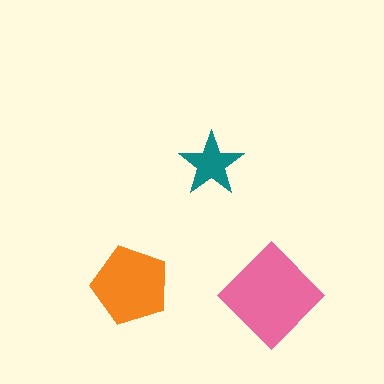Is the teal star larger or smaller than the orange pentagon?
Smaller.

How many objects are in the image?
There are 3 objects in the image.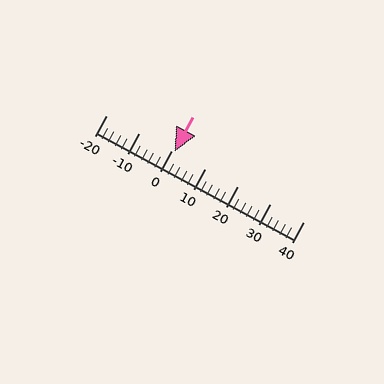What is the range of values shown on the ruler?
The ruler shows values from -20 to 40.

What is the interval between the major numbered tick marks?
The major tick marks are spaced 10 units apart.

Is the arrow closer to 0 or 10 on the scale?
The arrow is closer to 0.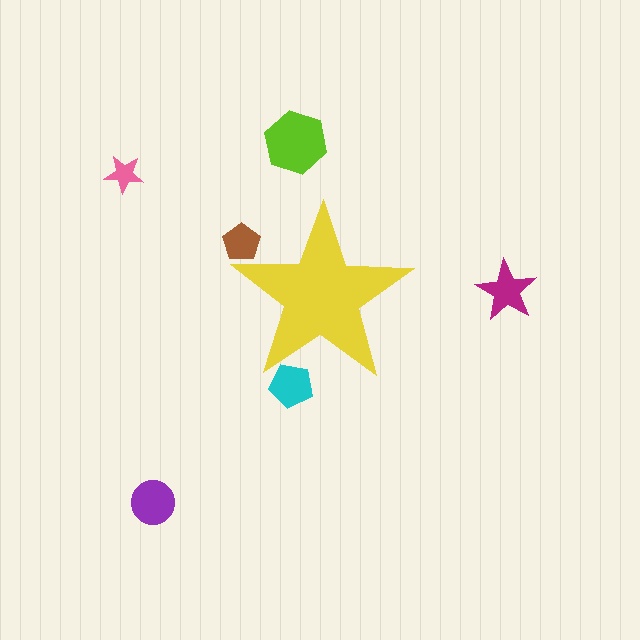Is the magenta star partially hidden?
No, the magenta star is fully visible.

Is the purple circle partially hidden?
No, the purple circle is fully visible.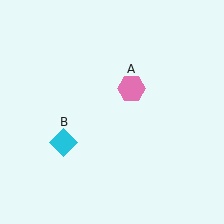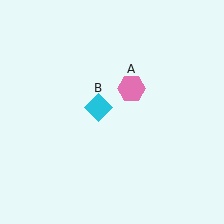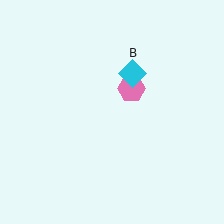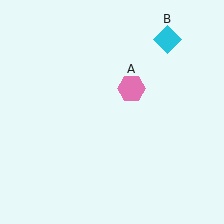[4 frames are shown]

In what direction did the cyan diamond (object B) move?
The cyan diamond (object B) moved up and to the right.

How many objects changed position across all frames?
1 object changed position: cyan diamond (object B).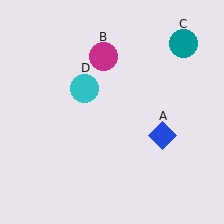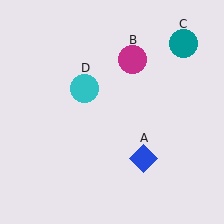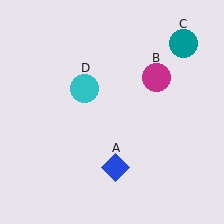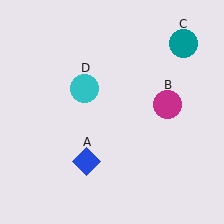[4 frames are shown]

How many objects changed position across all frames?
2 objects changed position: blue diamond (object A), magenta circle (object B).